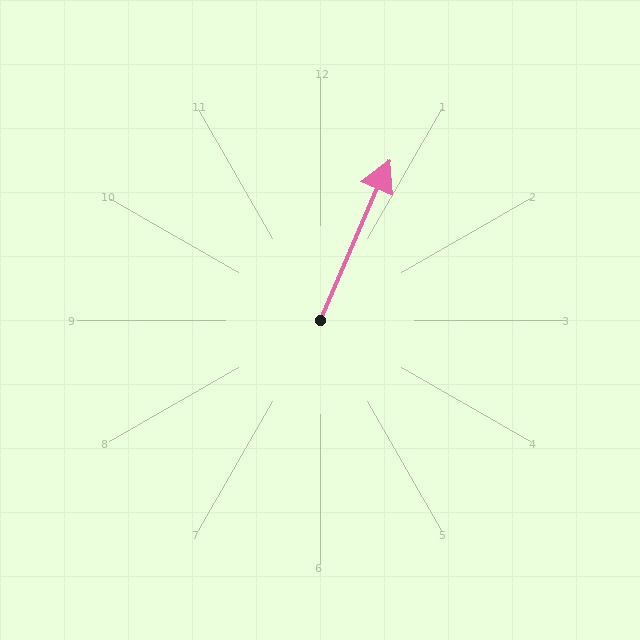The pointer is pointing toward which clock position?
Roughly 1 o'clock.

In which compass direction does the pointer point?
Northeast.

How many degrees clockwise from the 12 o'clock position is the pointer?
Approximately 23 degrees.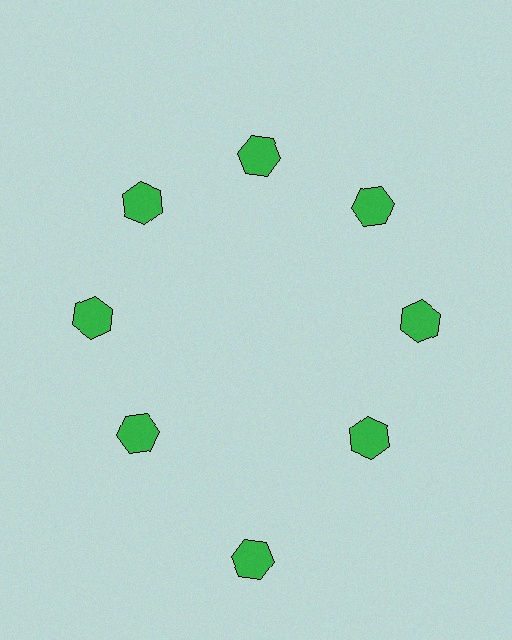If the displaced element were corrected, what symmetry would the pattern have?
It would have 8-fold rotational symmetry — the pattern would map onto itself every 45 degrees.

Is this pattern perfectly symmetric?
No. The 8 green hexagons are arranged in a ring, but one element near the 6 o'clock position is pushed outward from the center, breaking the 8-fold rotational symmetry.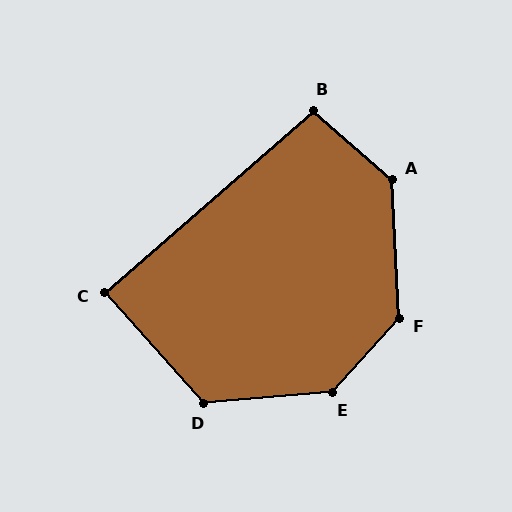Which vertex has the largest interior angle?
E, at approximately 137 degrees.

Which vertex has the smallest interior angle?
C, at approximately 89 degrees.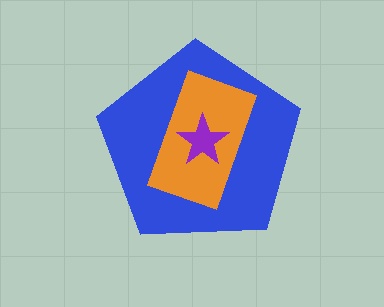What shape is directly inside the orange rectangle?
The purple star.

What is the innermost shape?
The purple star.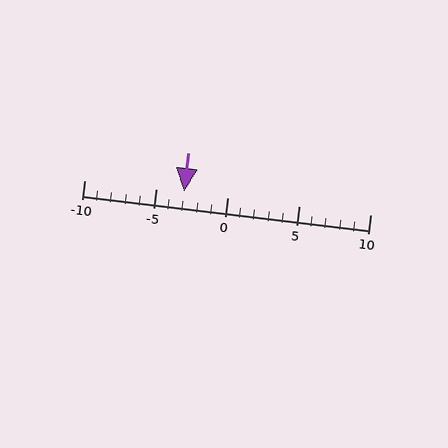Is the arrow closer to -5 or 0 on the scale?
The arrow is closer to -5.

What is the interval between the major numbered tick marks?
The major tick marks are spaced 5 units apart.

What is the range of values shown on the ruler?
The ruler shows values from -10 to 10.